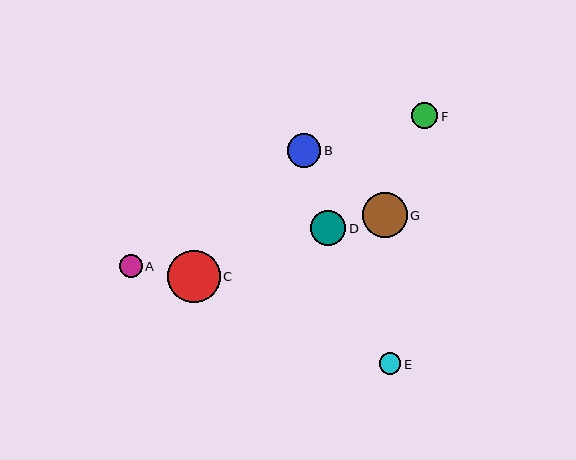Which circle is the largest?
Circle C is the largest with a size of approximately 52 pixels.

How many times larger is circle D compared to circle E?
Circle D is approximately 1.6 times the size of circle E.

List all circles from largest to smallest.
From largest to smallest: C, G, D, B, F, A, E.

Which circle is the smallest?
Circle E is the smallest with a size of approximately 22 pixels.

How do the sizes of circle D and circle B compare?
Circle D and circle B are approximately the same size.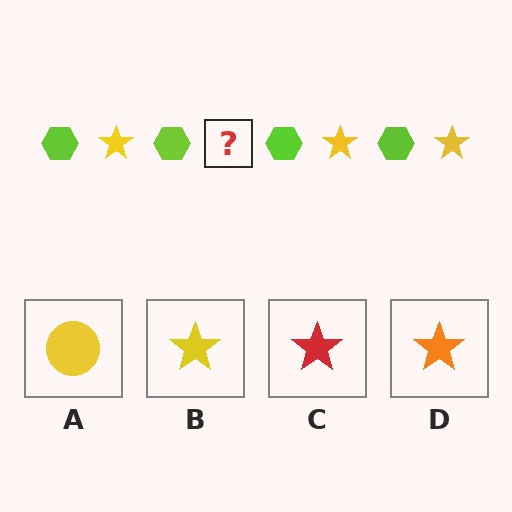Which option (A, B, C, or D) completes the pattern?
B.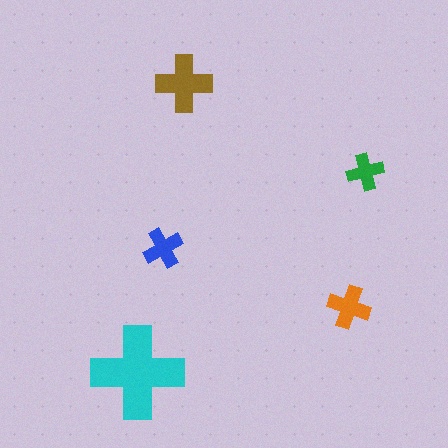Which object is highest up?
The brown cross is topmost.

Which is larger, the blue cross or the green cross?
The blue one.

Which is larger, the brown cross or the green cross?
The brown one.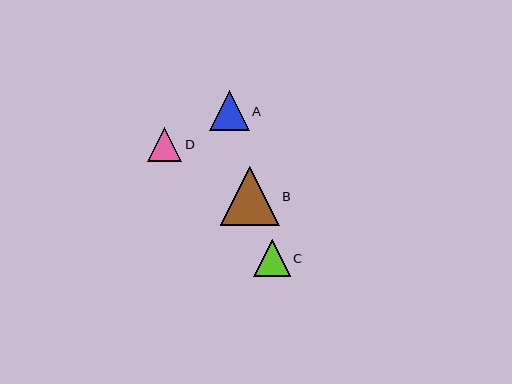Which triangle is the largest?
Triangle B is the largest with a size of approximately 59 pixels.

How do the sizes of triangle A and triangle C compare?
Triangle A and triangle C are approximately the same size.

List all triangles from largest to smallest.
From largest to smallest: B, A, C, D.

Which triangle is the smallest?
Triangle D is the smallest with a size of approximately 34 pixels.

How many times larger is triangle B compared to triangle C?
Triangle B is approximately 1.6 times the size of triangle C.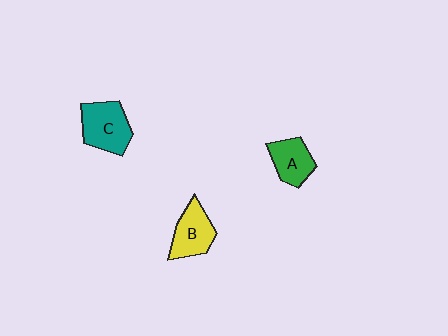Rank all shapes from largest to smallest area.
From largest to smallest: C (teal), B (yellow), A (green).